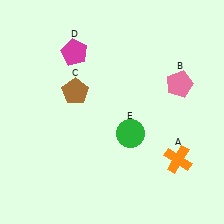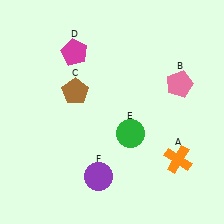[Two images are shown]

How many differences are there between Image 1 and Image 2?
There is 1 difference between the two images.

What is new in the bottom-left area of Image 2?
A purple circle (F) was added in the bottom-left area of Image 2.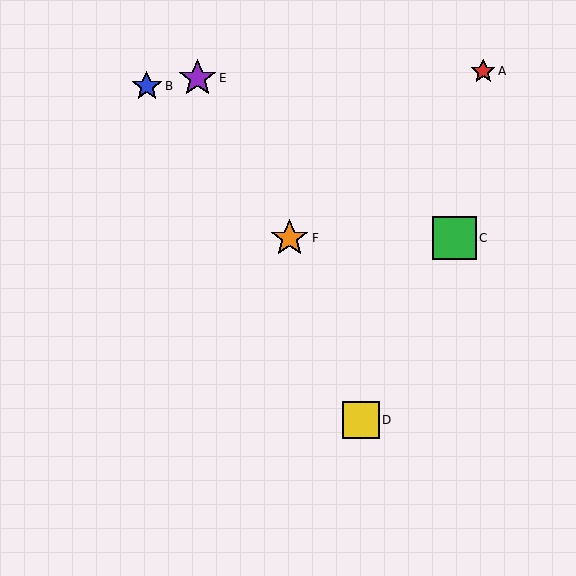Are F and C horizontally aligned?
Yes, both are at y≈238.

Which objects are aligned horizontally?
Objects C, F are aligned horizontally.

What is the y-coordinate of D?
Object D is at y≈420.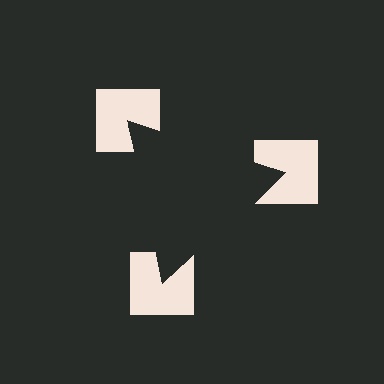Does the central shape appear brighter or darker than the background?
It typically appears slightly darker than the background, even though no actual brightness change is drawn.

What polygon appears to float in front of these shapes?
An illusory triangle — its edges are inferred from the aligned wedge cuts in the notched squares, not physically drawn.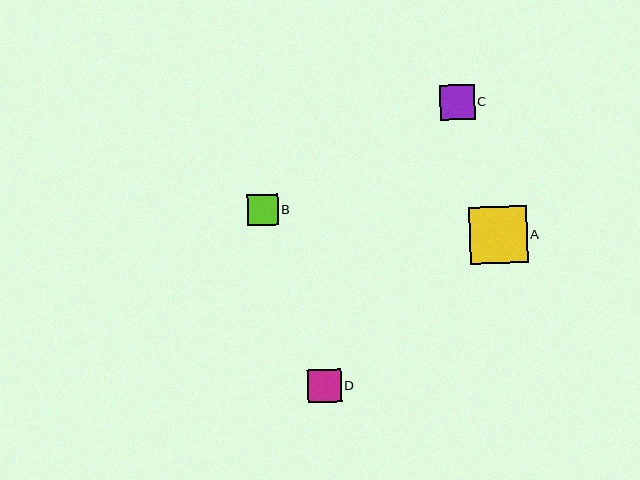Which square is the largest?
Square A is the largest with a size of approximately 57 pixels.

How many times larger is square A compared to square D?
Square A is approximately 1.7 times the size of square D.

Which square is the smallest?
Square B is the smallest with a size of approximately 31 pixels.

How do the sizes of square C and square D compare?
Square C and square D are approximately the same size.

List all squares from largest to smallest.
From largest to smallest: A, C, D, B.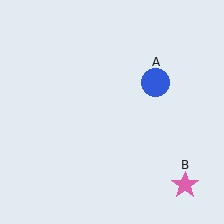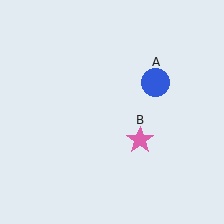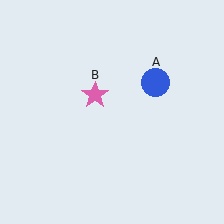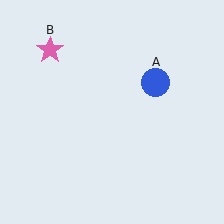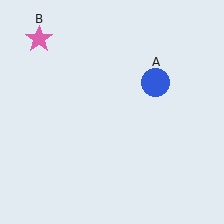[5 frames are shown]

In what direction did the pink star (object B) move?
The pink star (object B) moved up and to the left.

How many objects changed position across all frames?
1 object changed position: pink star (object B).